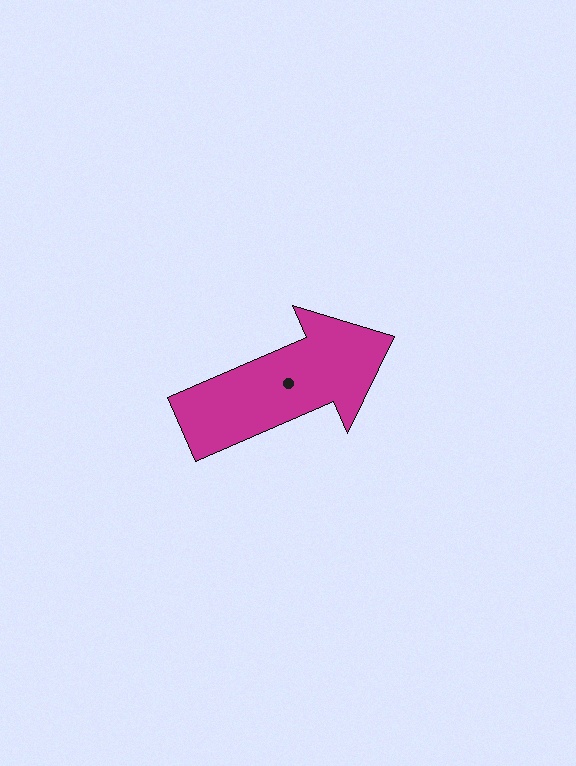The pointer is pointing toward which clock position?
Roughly 2 o'clock.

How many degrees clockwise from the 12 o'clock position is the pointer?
Approximately 67 degrees.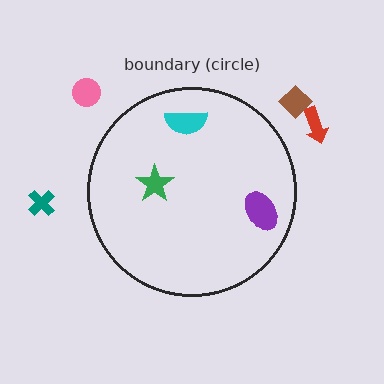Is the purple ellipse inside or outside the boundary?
Inside.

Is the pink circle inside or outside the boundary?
Outside.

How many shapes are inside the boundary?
3 inside, 4 outside.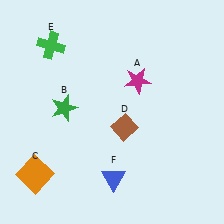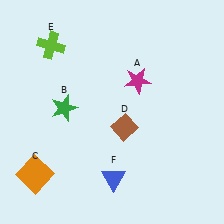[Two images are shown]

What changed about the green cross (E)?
In Image 1, E is green. In Image 2, it changed to lime.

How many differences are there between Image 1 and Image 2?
There is 1 difference between the two images.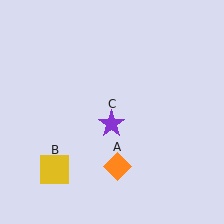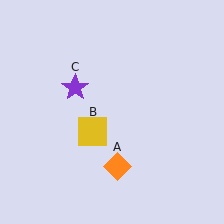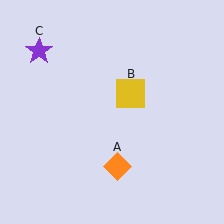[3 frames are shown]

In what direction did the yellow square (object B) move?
The yellow square (object B) moved up and to the right.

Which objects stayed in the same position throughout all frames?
Orange diamond (object A) remained stationary.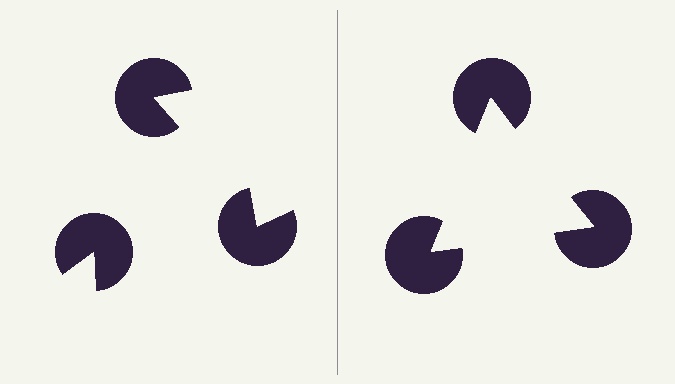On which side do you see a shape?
An illusory triangle appears on the right side. On the left side the wedge cuts are rotated, so no coherent shape forms.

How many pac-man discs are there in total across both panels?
6 — 3 on each side.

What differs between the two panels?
The pac-man discs are positioned identically on both sides; only the wedge orientations differ. On the right they align to a triangle; on the left they are misaligned.